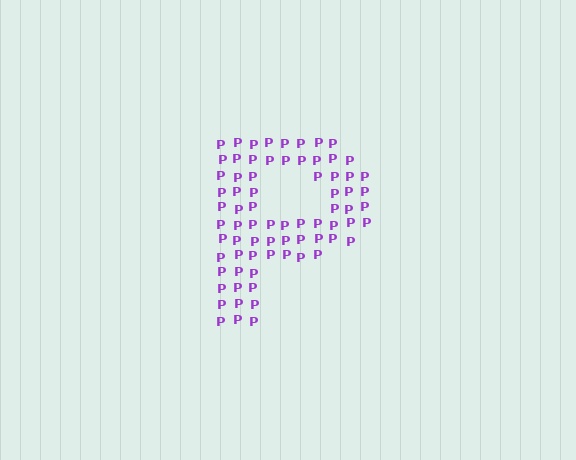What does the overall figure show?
The overall figure shows the letter P.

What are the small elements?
The small elements are letter P's.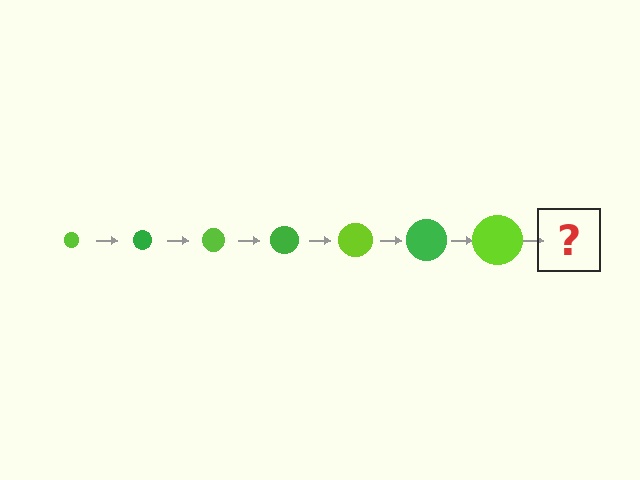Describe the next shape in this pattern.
It should be a green circle, larger than the previous one.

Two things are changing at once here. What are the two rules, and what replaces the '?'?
The two rules are that the circle grows larger each step and the color cycles through lime and green. The '?' should be a green circle, larger than the previous one.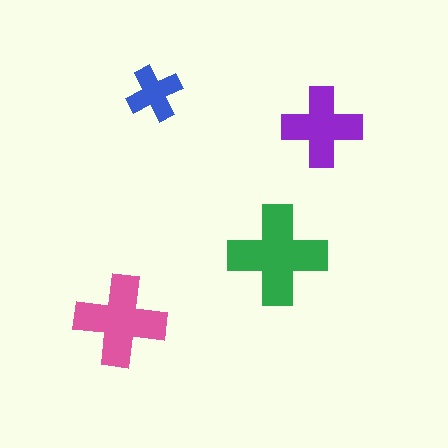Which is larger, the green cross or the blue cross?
The green one.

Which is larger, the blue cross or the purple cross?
The purple one.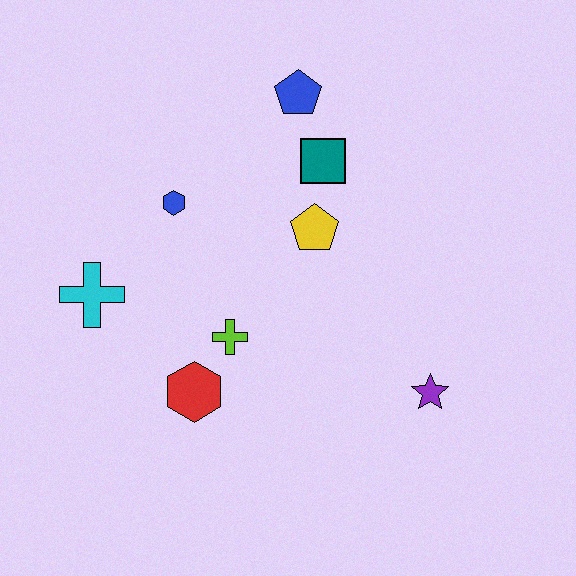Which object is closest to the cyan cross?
The blue hexagon is closest to the cyan cross.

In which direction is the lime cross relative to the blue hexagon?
The lime cross is below the blue hexagon.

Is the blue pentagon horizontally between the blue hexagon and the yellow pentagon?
Yes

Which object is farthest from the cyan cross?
The purple star is farthest from the cyan cross.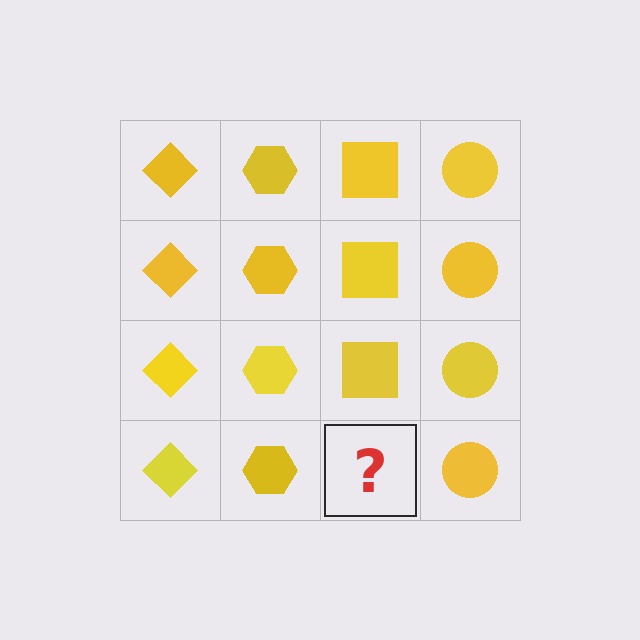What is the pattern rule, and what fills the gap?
The rule is that each column has a consistent shape. The gap should be filled with a yellow square.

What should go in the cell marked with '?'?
The missing cell should contain a yellow square.